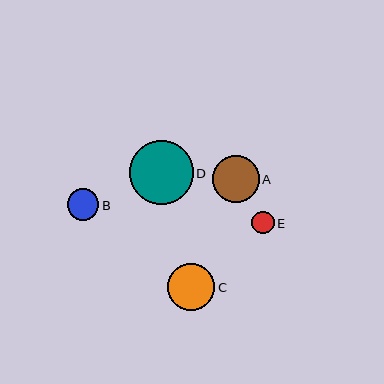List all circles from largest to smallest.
From largest to smallest: D, A, C, B, E.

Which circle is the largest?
Circle D is the largest with a size of approximately 64 pixels.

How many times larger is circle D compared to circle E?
Circle D is approximately 2.8 times the size of circle E.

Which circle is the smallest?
Circle E is the smallest with a size of approximately 23 pixels.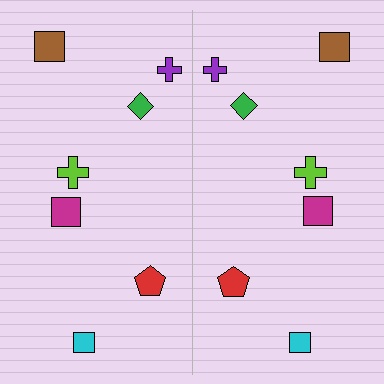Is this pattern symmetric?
Yes, this pattern has bilateral (reflection) symmetry.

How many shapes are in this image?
There are 14 shapes in this image.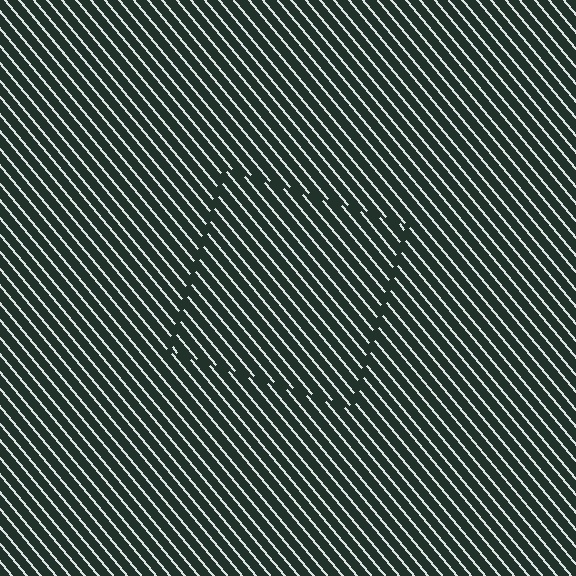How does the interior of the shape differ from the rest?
The interior of the shape contains the same grating, shifted by half a period — the contour is defined by the phase discontinuity where line-ends from the inner and outer gratings abut.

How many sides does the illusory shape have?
4 sides — the line-ends trace a square.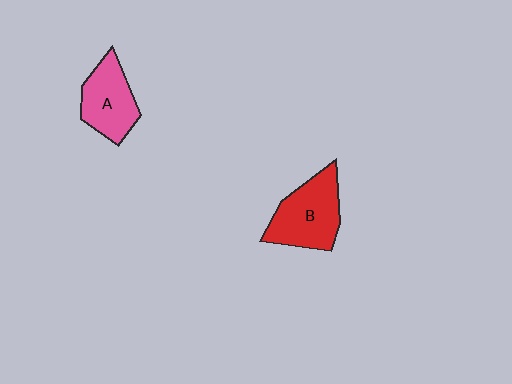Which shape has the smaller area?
Shape A (pink).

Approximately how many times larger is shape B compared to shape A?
Approximately 1.2 times.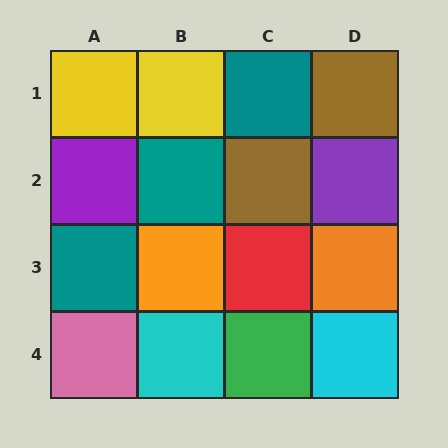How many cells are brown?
2 cells are brown.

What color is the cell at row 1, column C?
Teal.